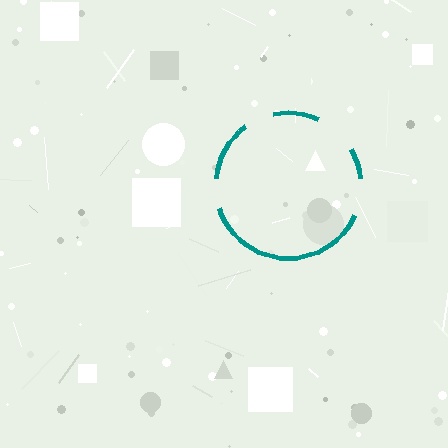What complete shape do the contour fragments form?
The contour fragments form a circle.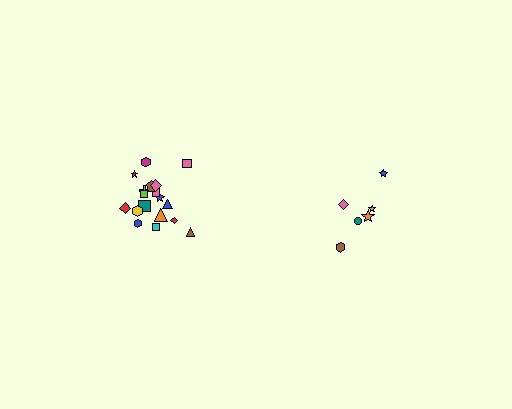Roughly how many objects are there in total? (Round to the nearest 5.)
Roughly 25 objects in total.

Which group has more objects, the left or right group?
The left group.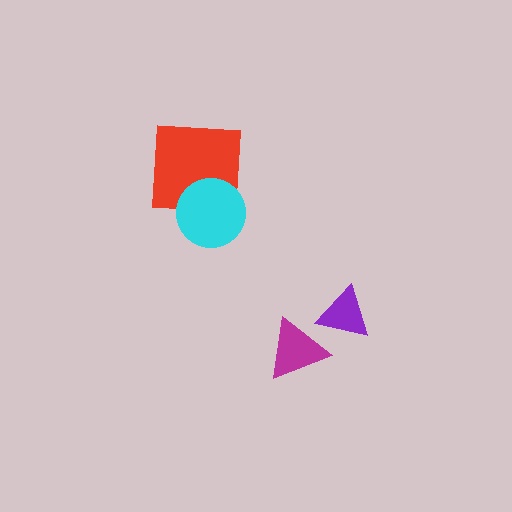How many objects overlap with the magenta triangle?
1 object overlaps with the magenta triangle.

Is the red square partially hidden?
Yes, it is partially covered by another shape.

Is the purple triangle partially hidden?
No, no other shape covers it.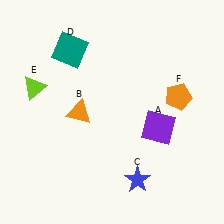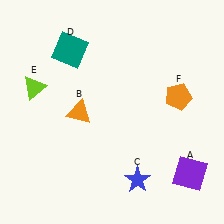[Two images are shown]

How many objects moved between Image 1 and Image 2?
1 object moved between the two images.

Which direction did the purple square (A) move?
The purple square (A) moved down.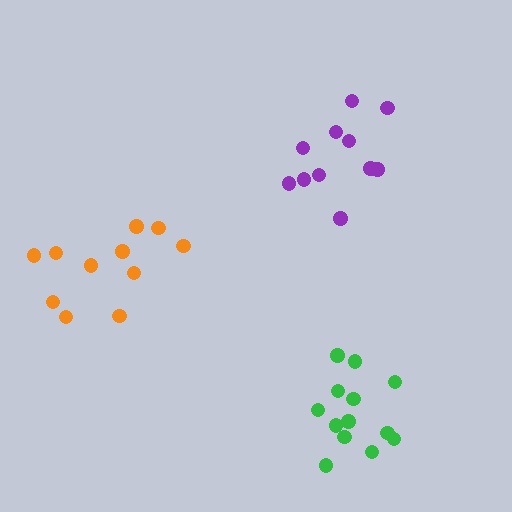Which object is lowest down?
The green cluster is bottommost.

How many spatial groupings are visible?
There are 3 spatial groupings.